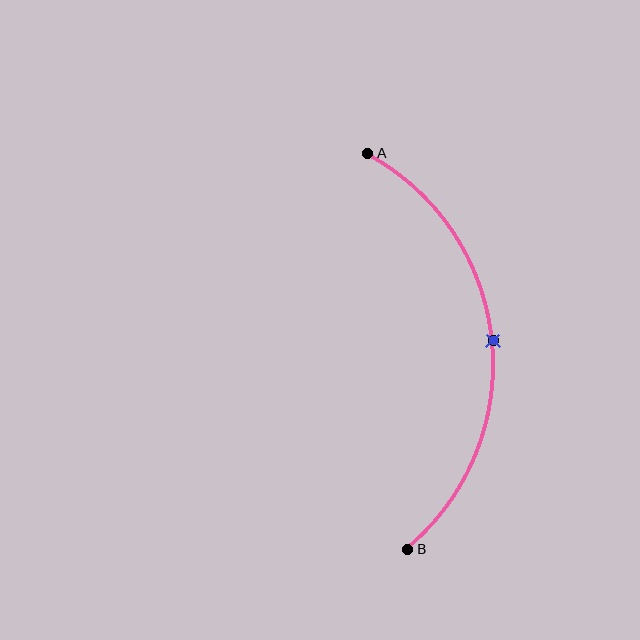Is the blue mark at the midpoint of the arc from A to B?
Yes. The blue mark lies on the arc at equal arc-length from both A and B — it is the arc midpoint.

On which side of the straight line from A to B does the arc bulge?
The arc bulges to the right of the straight line connecting A and B.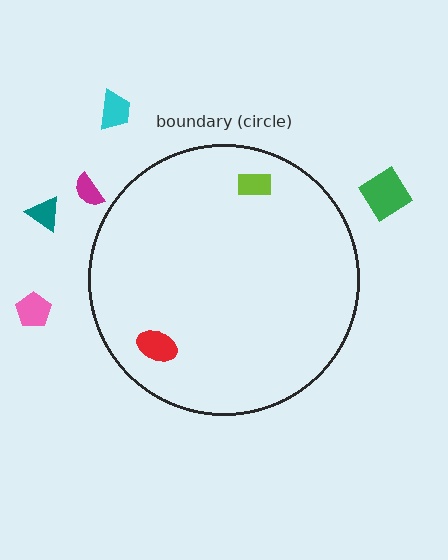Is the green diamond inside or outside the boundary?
Outside.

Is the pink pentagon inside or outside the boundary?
Outside.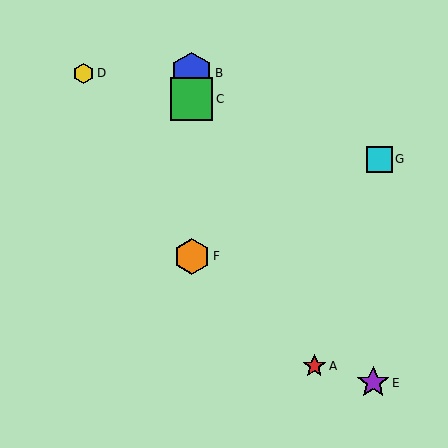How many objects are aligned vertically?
3 objects (B, C, F) are aligned vertically.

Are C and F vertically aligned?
Yes, both are at x≈192.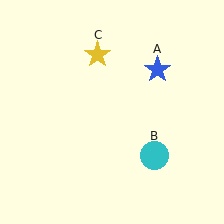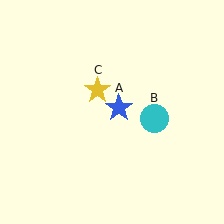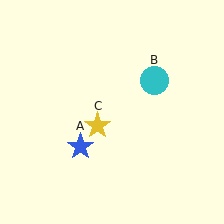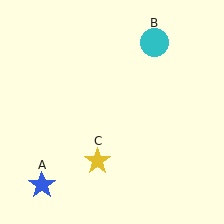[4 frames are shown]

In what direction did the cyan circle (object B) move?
The cyan circle (object B) moved up.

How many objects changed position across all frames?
3 objects changed position: blue star (object A), cyan circle (object B), yellow star (object C).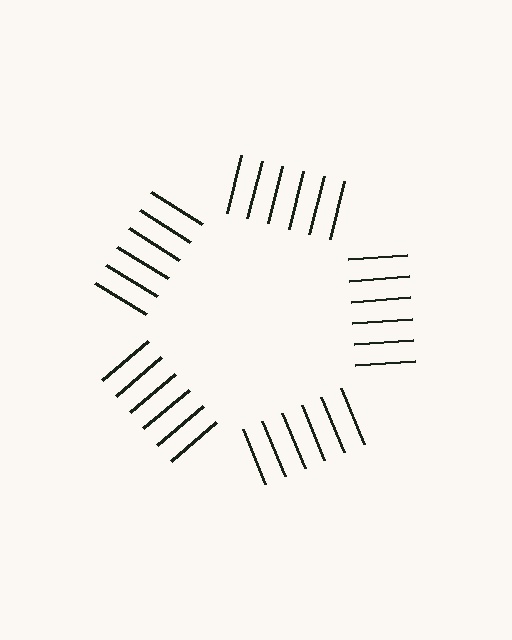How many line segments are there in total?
30 — 6 along each of the 5 edges.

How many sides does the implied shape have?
5 sides — the line-ends trace a pentagon.